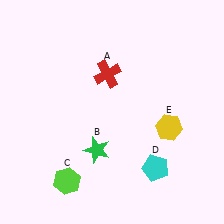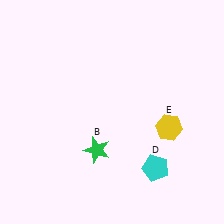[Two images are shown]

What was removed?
The red cross (A), the lime hexagon (C) were removed in Image 2.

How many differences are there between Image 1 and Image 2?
There are 2 differences between the two images.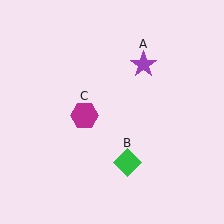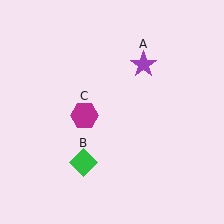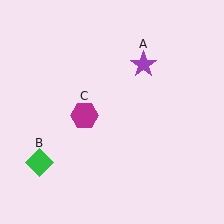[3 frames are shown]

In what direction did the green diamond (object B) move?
The green diamond (object B) moved left.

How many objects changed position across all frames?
1 object changed position: green diamond (object B).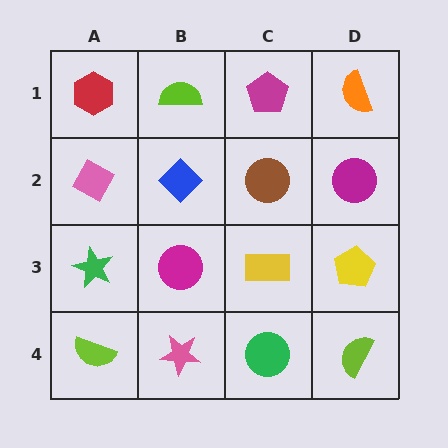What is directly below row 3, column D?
A lime semicircle.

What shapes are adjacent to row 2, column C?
A magenta pentagon (row 1, column C), a yellow rectangle (row 3, column C), a blue diamond (row 2, column B), a magenta circle (row 2, column D).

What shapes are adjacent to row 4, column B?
A magenta circle (row 3, column B), a lime semicircle (row 4, column A), a green circle (row 4, column C).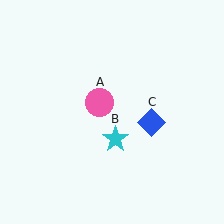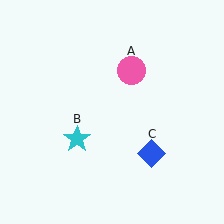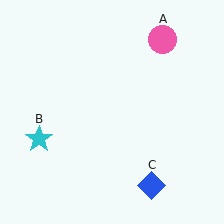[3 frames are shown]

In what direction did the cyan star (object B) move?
The cyan star (object B) moved left.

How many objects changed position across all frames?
3 objects changed position: pink circle (object A), cyan star (object B), blue diamond (object C).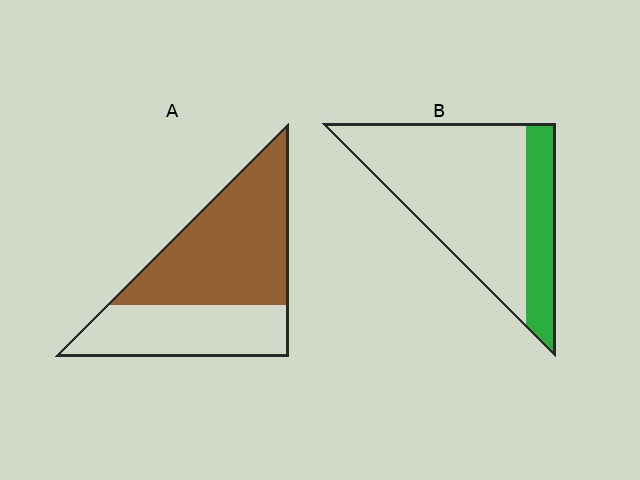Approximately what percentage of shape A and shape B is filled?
A is approximately 60% and B is approximately 25%.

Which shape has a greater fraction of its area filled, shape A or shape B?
Shape A.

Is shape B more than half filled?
No.